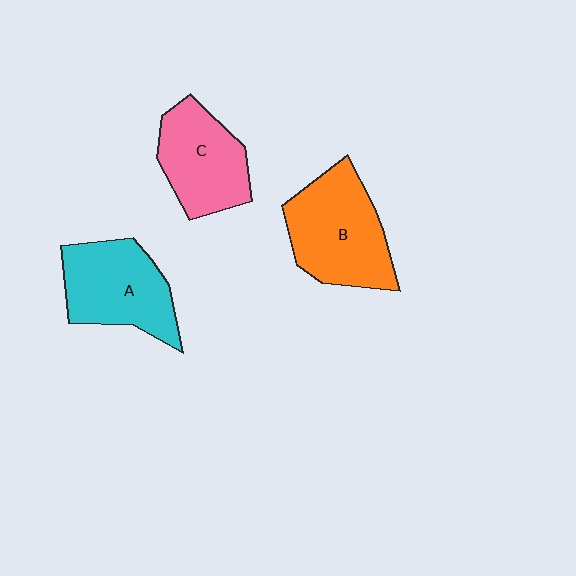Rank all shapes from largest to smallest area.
From largest to smallest: B (orange), A (cyan), C (pink).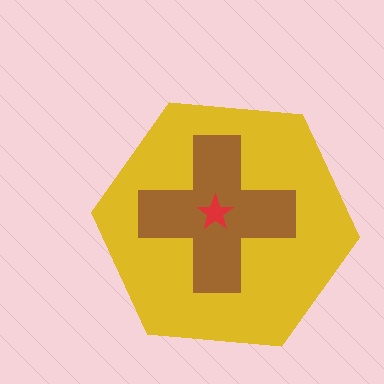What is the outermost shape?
The yellow hexagon.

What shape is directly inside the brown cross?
The red star.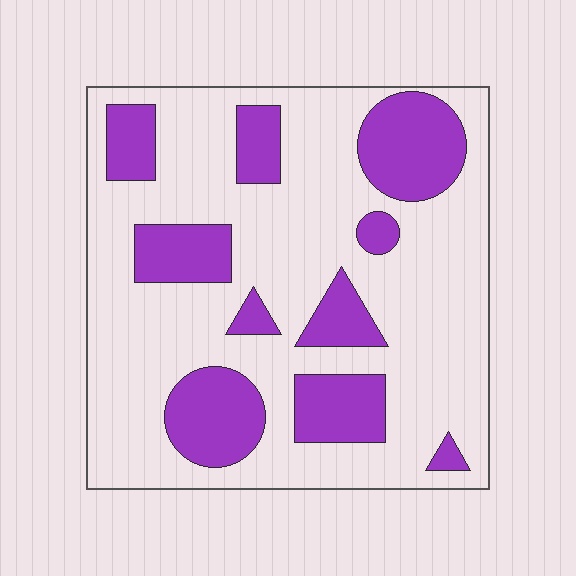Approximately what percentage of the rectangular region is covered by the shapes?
Approximately 30%.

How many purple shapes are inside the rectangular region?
10.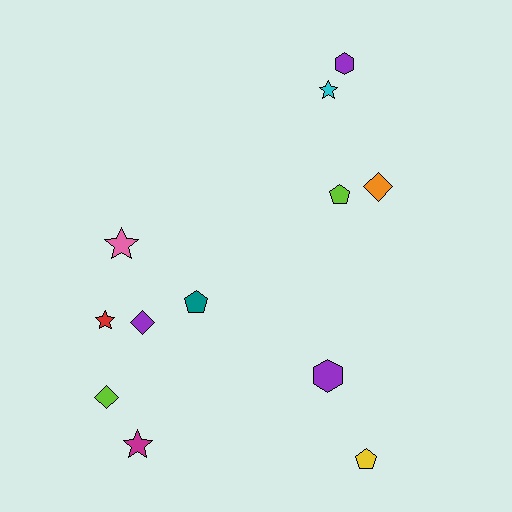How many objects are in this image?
There are 12 objects.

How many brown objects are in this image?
There are no brown objects.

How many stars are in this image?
There are 4 stars.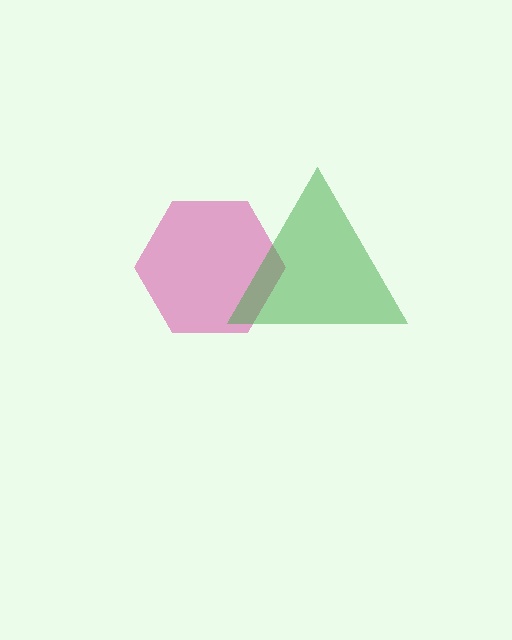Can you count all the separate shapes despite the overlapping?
Yes, there are 2 separate shapes.